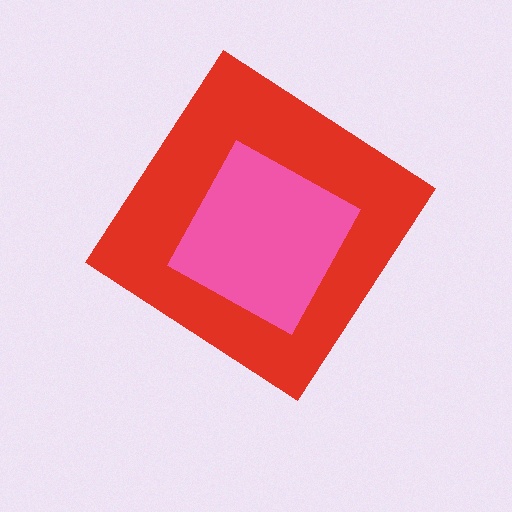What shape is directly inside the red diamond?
The pink square.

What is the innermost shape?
The pink square.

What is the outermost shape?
The red diamond.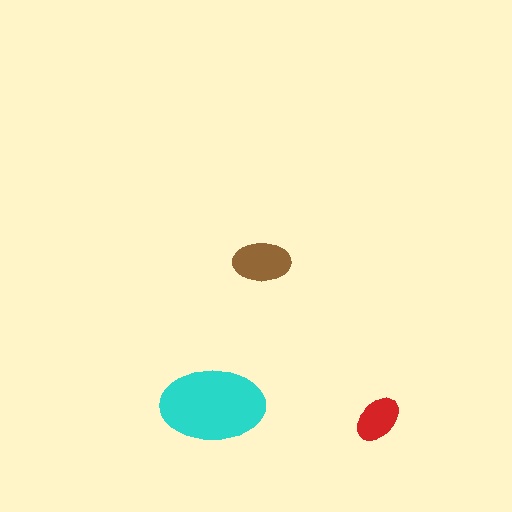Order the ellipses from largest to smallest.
the cyan one, the brown one, the red one.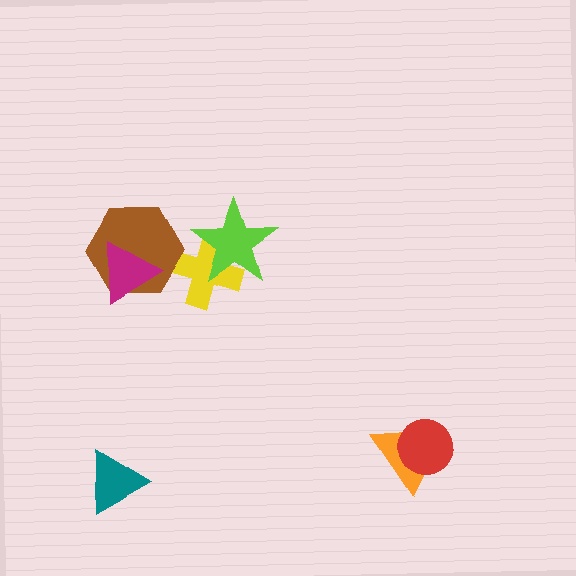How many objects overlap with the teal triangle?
0 objects overlap with the teal triangle.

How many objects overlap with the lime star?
1 object overlaps with the lime star.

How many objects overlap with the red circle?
1 object overlaps with the red circle.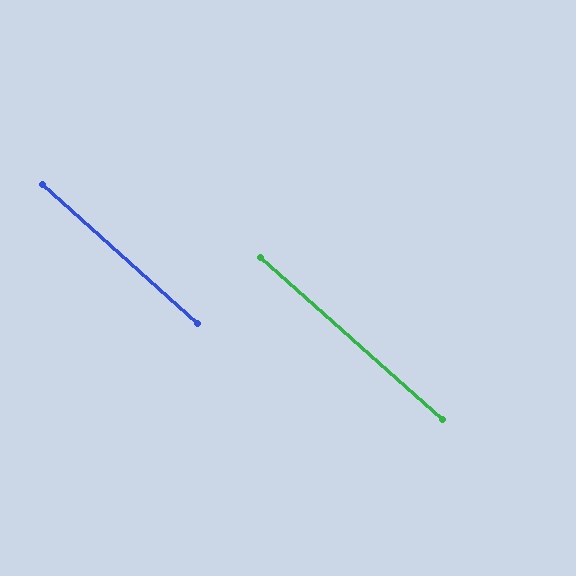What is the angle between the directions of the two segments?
Approximately 0 degrees.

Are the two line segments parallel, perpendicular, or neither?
Parallel — their directions differ by only 0.2°.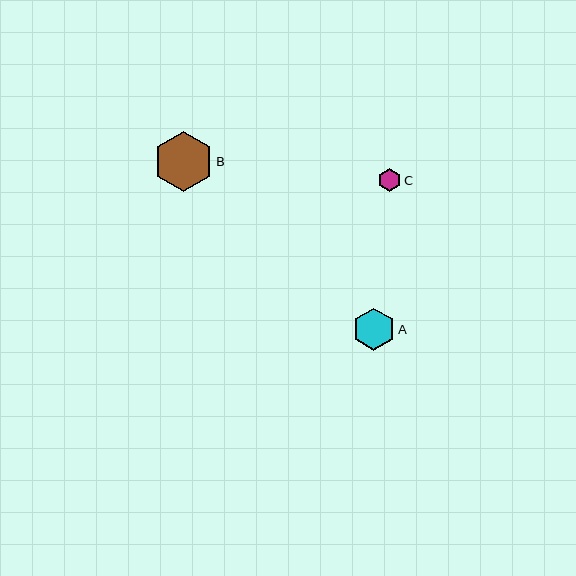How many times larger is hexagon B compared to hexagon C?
Hexagon B is approximately 2.6 times the size of hexagon C.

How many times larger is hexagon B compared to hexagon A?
Hexagon B is approximately 1.4 times the size of hexagon A.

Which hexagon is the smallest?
Hexagon C is the smallest with a size of approximately 23 pixels.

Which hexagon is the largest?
Hexagon B is the largest with a size of approximately 60 pixels.